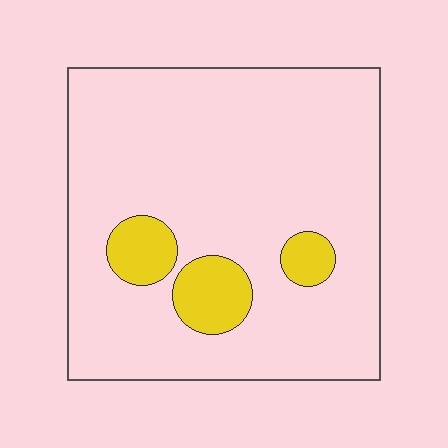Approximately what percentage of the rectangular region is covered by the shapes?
Approximately 10%.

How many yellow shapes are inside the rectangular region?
3.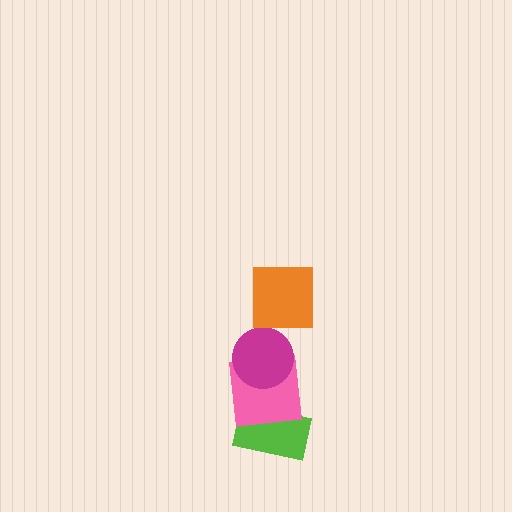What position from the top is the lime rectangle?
The lime rectangle is 4th from the top.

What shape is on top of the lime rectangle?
The pink square is on top of the lime rectangle.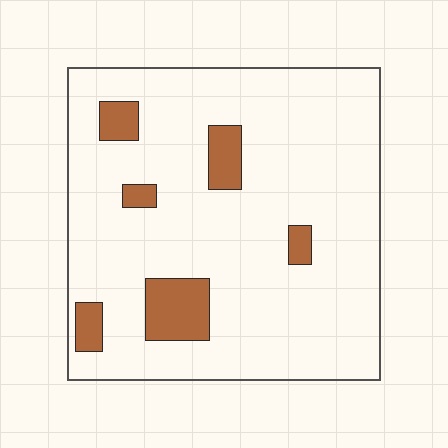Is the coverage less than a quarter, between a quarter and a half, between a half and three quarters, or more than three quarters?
Less than a quarter.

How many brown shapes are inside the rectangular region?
6.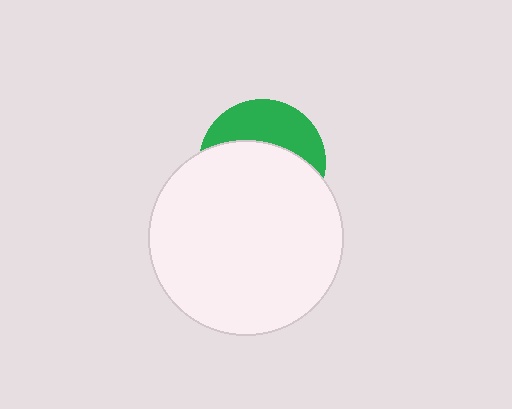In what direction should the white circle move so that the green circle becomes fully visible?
The white circle should move down. That is the shortest direction to clear the overlap and leave the green circle fully visible.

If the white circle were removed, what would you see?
You would see the complete green circle.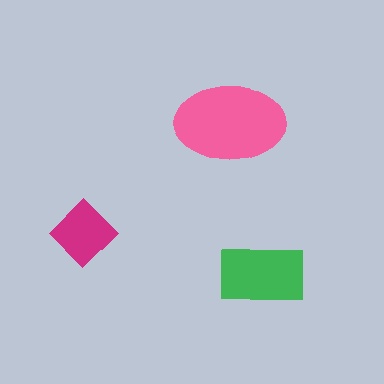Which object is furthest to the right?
The green rectangle is rightmost.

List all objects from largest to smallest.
The pink ellipse, the green rectangle, the magenta diamond.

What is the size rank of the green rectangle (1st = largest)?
2nd.